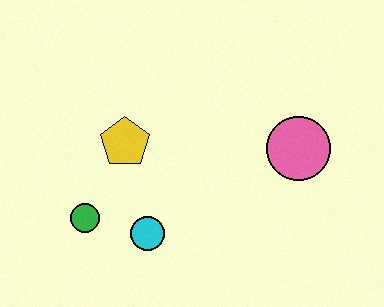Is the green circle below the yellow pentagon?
Yes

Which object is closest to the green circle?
The cyan circle is closest to the green circle.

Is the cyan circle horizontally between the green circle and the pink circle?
Yes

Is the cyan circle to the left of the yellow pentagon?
No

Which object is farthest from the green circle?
The pink circle is farthest from the green circle.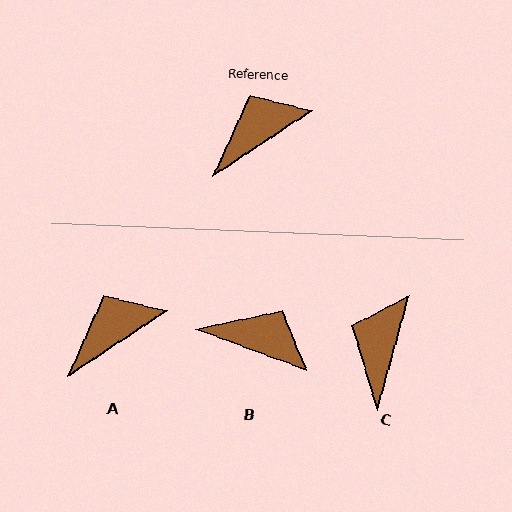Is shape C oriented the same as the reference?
No, it is off by about 41 degrees.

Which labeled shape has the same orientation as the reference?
A.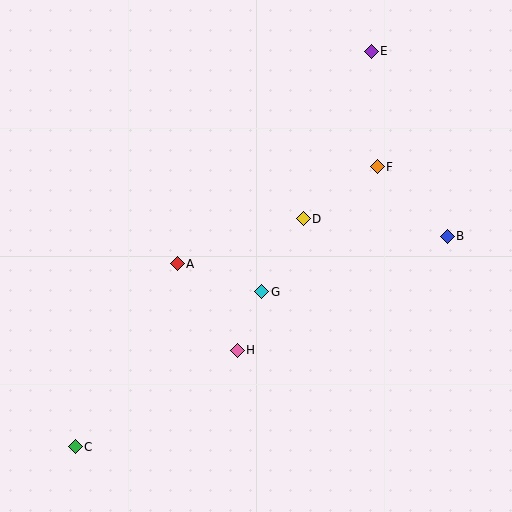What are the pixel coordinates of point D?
Point D is at (303, 219).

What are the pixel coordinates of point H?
Point H is at (237, 350).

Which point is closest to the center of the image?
Point G at (262, 292) is closest to the center.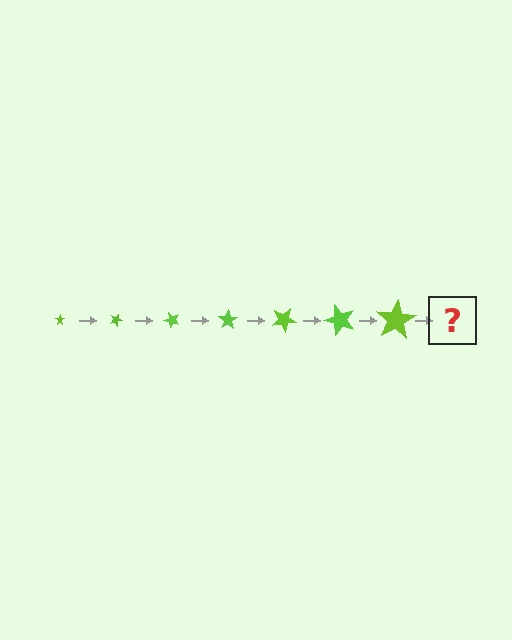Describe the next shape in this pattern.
It should be a star, larger than the previous one and rotated 175 degrees from the start.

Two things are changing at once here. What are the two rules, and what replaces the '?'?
The two rules are that the star grows larger each step and it rotates 25 degrees each step. The '?' should be a star, larger than the previous one and rotated 175 degrees from the start.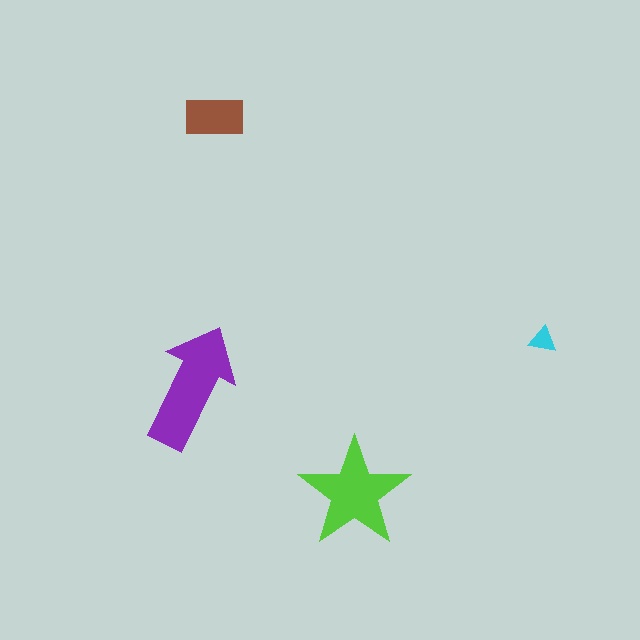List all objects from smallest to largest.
The cyan triangle, the brown rectangle, the lime star, the purple arrow.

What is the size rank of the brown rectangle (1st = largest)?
3rd.